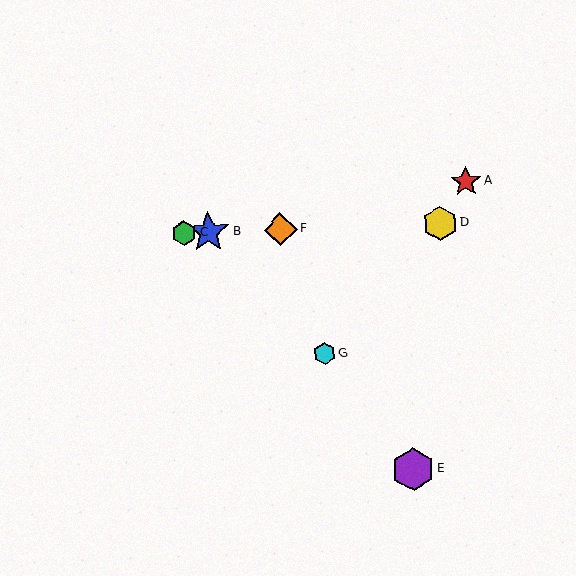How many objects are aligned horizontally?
4 objects (B, C, D, F) are aligned horizontally.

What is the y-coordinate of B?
Object B is at y≈232.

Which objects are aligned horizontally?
Objects B, C, D, F are aligned horizontally.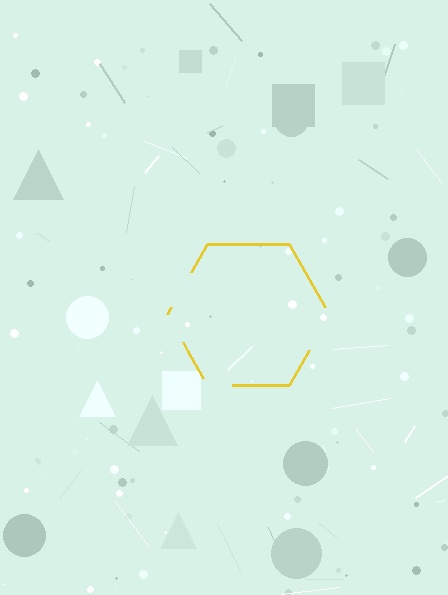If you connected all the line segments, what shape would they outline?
They would outline a hexagon.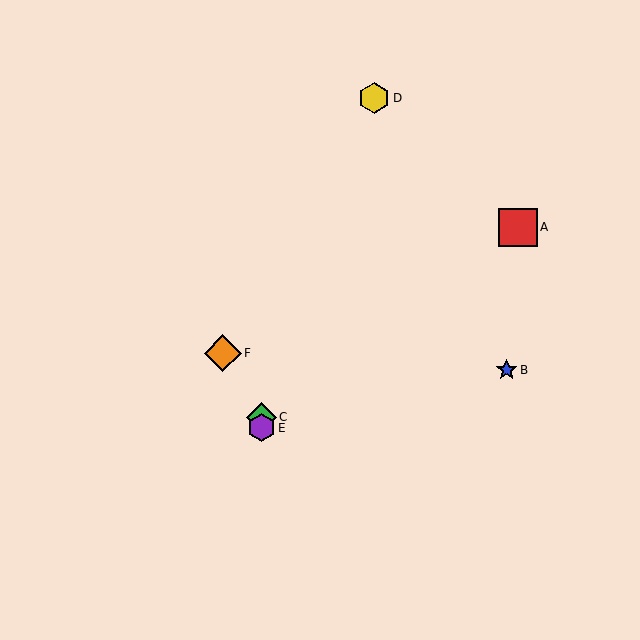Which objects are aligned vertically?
Objects C, E are aligned vertically.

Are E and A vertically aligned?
No, E is at x≈262 and A is at x≈518.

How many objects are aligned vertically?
2 objects (C, E) are aligned vertically.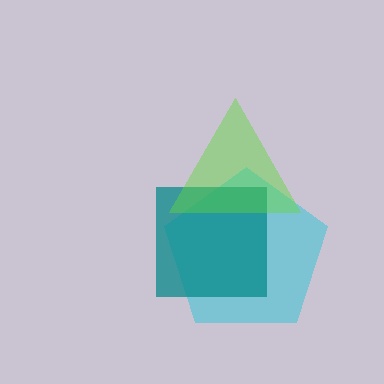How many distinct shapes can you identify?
There are 3 distinct shapes: a cyan pentagon, a teal square, a lime triangle.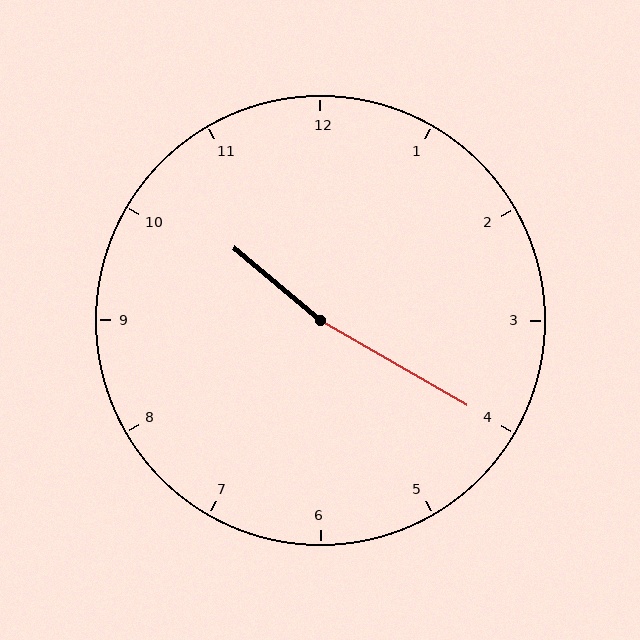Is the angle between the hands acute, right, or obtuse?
It is obtuse.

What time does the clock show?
10:20.